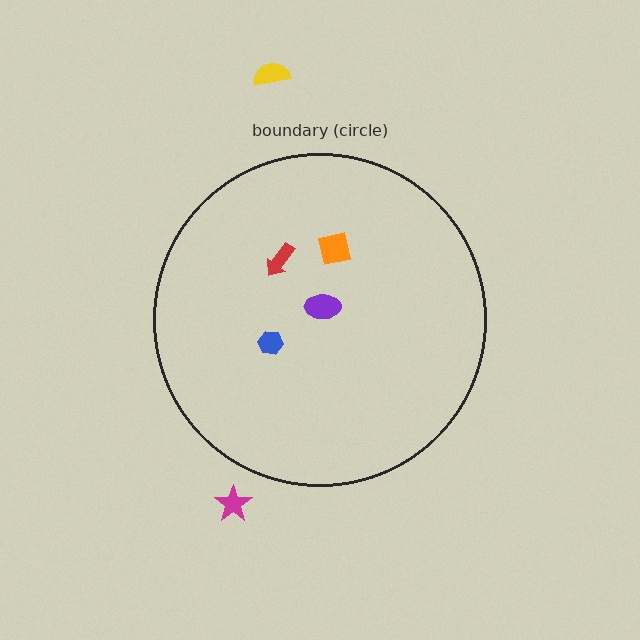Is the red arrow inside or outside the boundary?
Inside.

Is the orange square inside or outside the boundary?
Inside.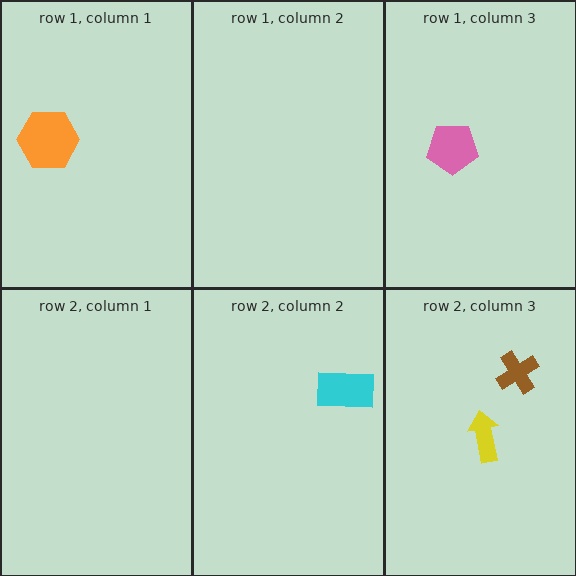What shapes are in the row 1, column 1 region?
The orange hexagon.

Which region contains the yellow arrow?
The row 2, column 3 region.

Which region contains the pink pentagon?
The row 1, column 3 region.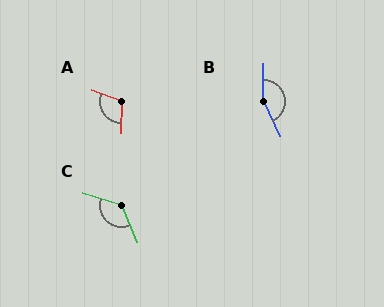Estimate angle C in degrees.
Approximately 129 degrees.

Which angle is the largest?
B, at approximately 154 degrees.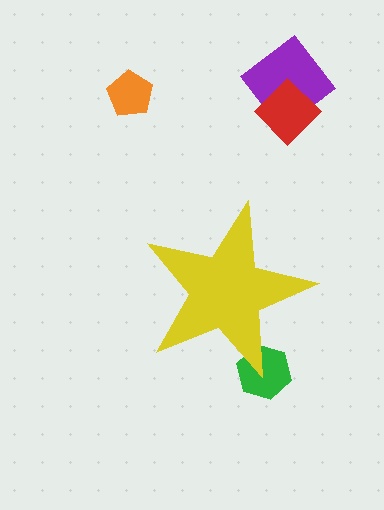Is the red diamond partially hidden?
No, the red diamond is fully visible.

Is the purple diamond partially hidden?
No, the purple diamond is fully visible.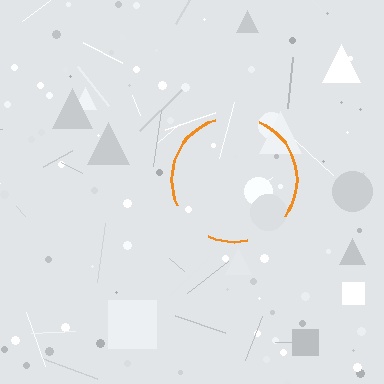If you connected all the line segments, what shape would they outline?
They would outline a circle.